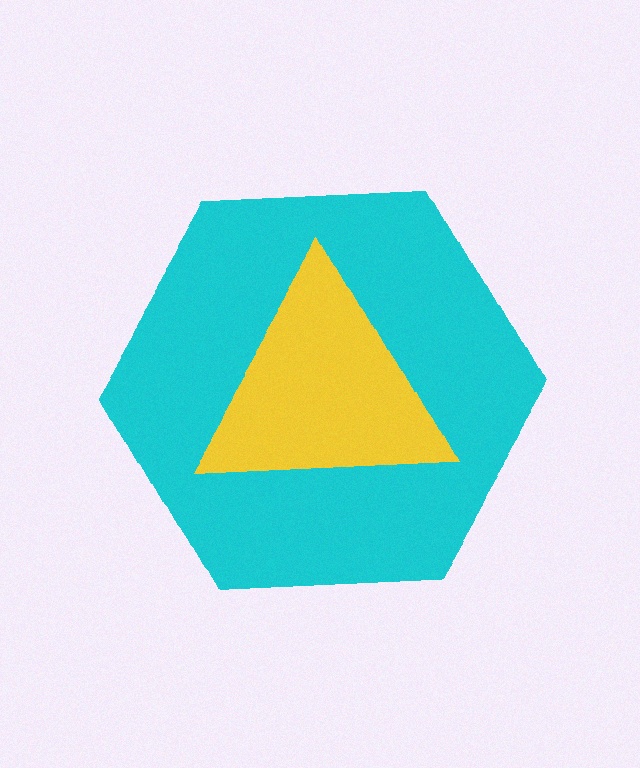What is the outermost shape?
The cyan hexagon.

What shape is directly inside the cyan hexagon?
The yellow triangle.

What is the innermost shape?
The yellow triangle.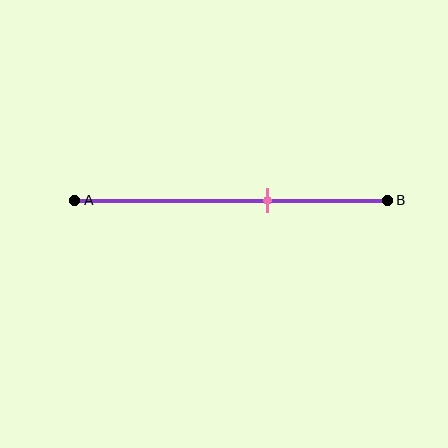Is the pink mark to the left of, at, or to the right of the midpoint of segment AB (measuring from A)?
The pink mark is to the right of the midpoint of segment AB.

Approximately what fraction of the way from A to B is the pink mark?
The pink mark is approximately 60% of the way from A to B.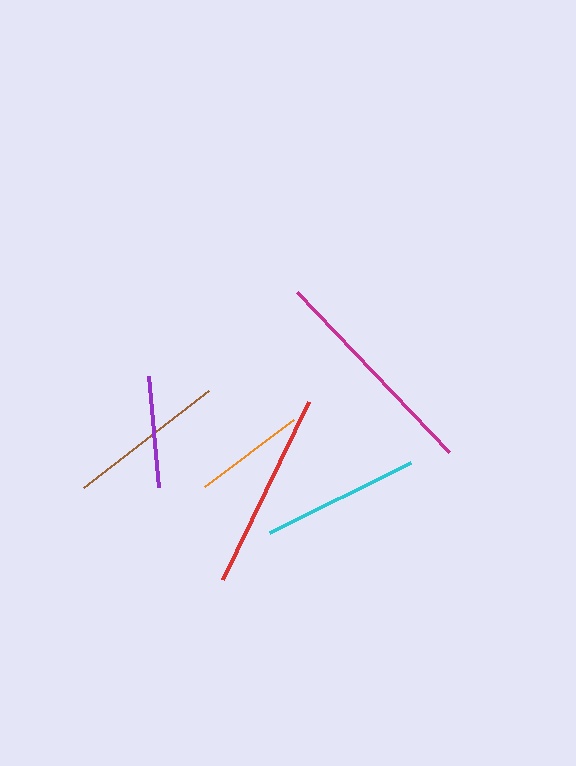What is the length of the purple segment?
The purple segment is approximately 112 pixels long.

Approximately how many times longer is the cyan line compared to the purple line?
The cyan line is approximately 1.4 times the length of the purple line.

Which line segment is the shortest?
The orange line is the shortest at approximately 111 pixels.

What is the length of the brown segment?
The brown segment is approximately 159 pixels long.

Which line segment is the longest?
The magenta line is the longest at approximately 220 pixels.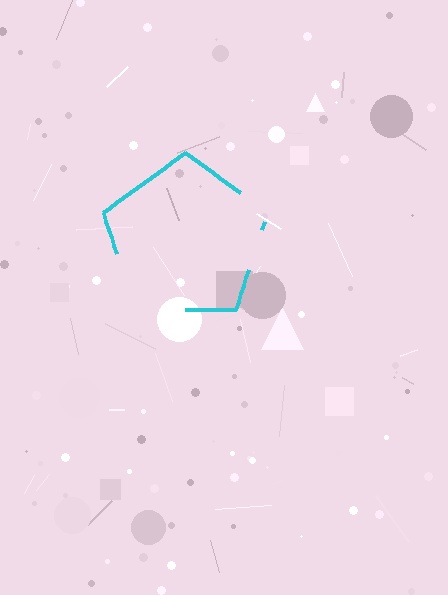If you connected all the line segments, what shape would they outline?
They would outline a pentagon.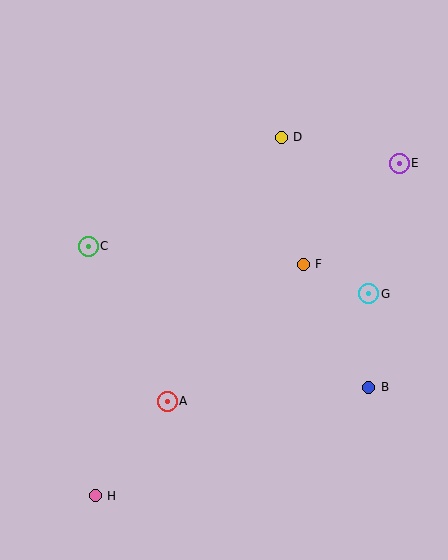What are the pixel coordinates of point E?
Point E is at (399, 163).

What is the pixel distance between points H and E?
The distance between H and E is 451 pixels.